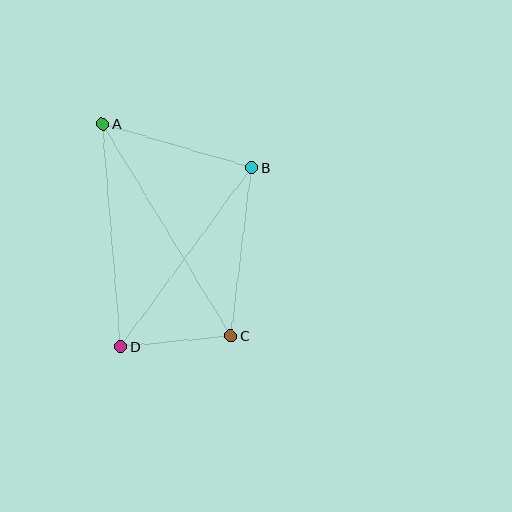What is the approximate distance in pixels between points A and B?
The distance between A and B is approximately 155 pixels.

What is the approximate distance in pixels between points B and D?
The distance between B and D is approximately 222 pixels.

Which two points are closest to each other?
Points C and D are closest to each other.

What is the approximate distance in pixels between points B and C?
The distance between B and C is approximately 169 pixels.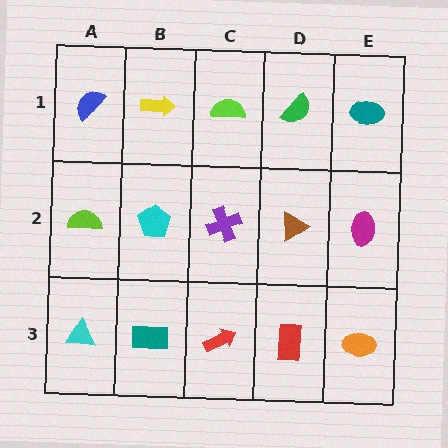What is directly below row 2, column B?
A teal rectangle.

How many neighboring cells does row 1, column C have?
3.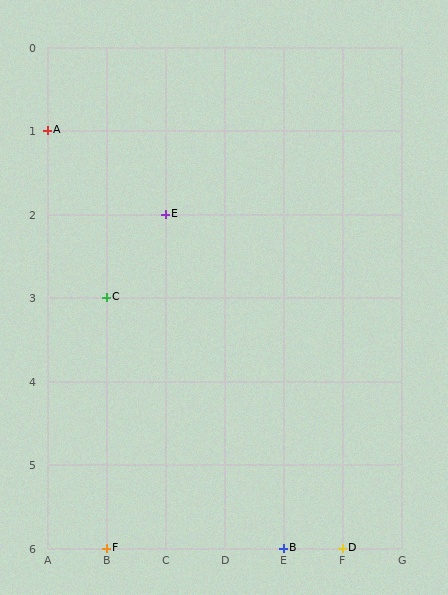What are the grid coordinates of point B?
Point B is at grid coordinates (E, 6).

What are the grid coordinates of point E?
Point E is at grid coordinates (C, 2).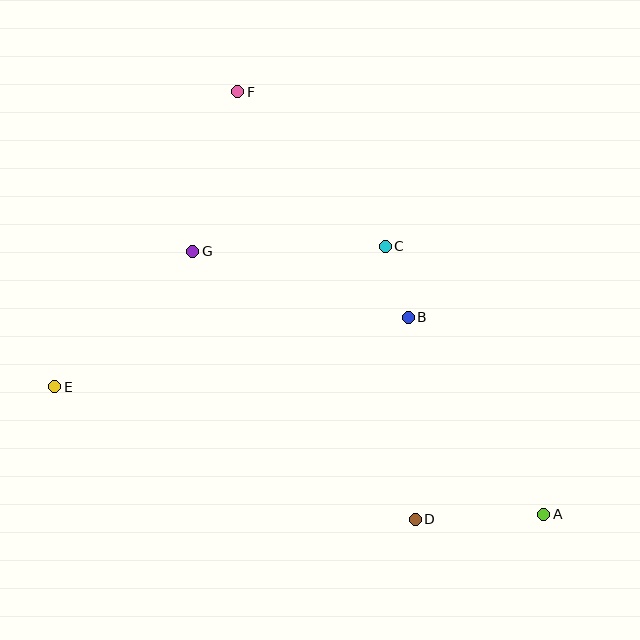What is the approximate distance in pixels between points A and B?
The distance between A and B is approximately 239 pixels.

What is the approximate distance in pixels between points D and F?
The distance between D and F is approximately 463 pixels.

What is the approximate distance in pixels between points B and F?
The distance between B and F is approximately 283 pixels.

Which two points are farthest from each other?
Points A and F are farthest from each other.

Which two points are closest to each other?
Points B and C are closest to each other.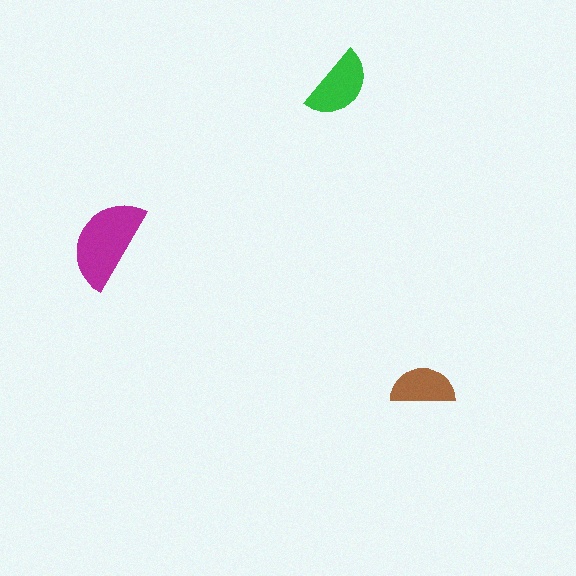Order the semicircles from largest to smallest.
the magenta one, the green one, the brown one.